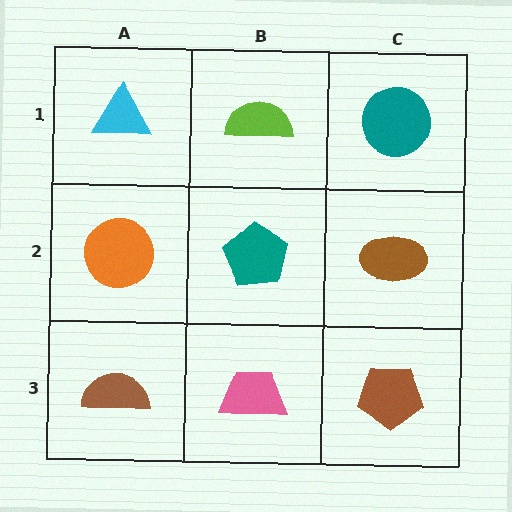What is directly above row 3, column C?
A brown ellipse.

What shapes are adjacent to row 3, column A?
An orange circle (row 2, column A), a pink trapezoid (row 3, column B).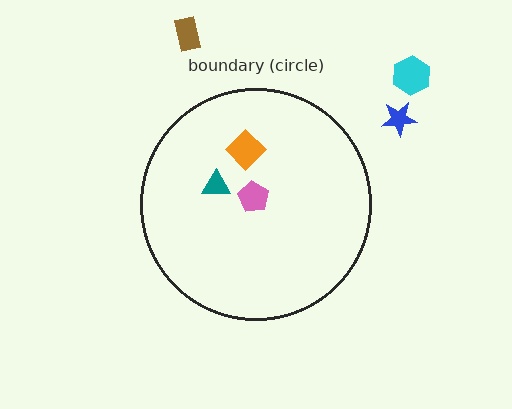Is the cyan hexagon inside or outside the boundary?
Outside.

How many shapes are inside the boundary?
3 inside, 3 outside.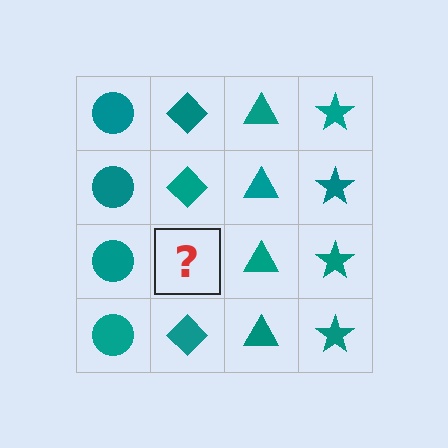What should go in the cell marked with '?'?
The missing cell should contain a teal diamond.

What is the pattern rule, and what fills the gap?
The rule is that each column has a consistent shape. The gap should be filled with a teal diamond.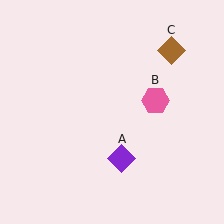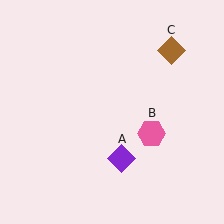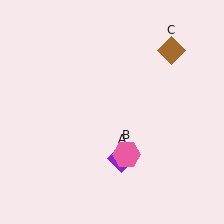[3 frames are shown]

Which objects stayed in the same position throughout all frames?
Purple diamond (object A) and brown diamond (object C) remained stationary.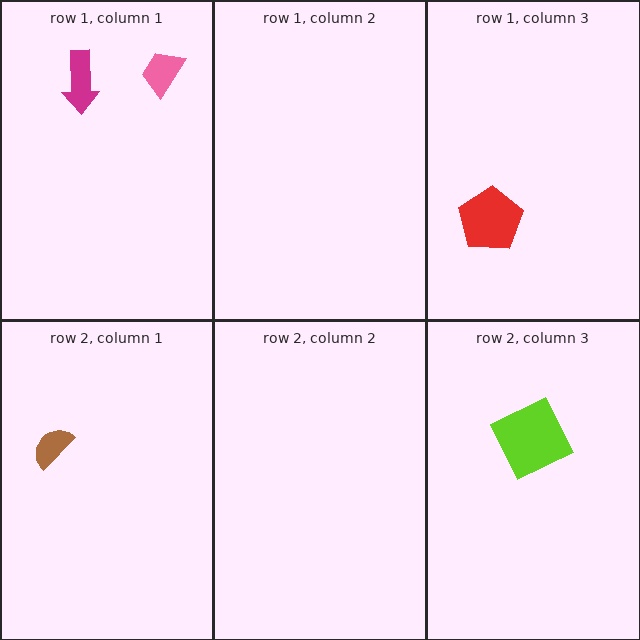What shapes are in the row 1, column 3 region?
The red pentagon.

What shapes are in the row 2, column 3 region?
The lime square.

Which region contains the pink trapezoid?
The row 1, column 1 region.